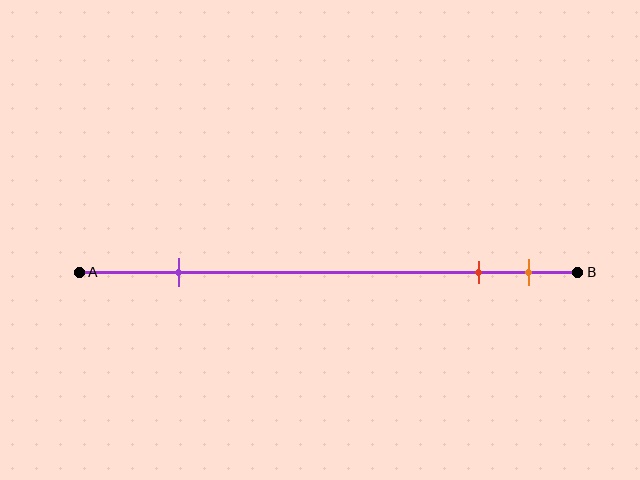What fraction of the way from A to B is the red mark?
The red mark is approximately 80% (0.8) of the way from A to B.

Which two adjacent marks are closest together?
The red and orange marks are the closest adjacent pair.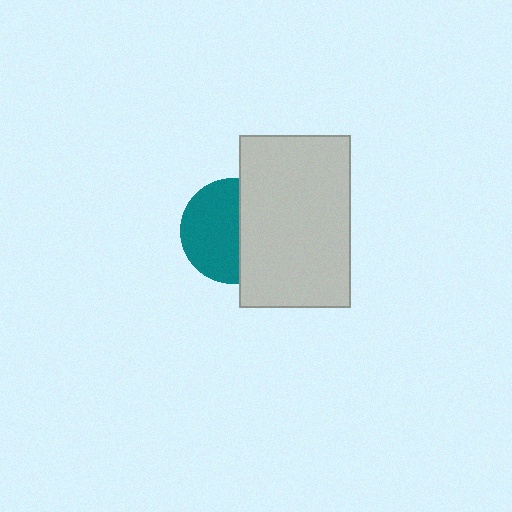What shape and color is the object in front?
The object in front is a light gray rectangle.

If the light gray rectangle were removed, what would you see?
You would see the complete teal circle.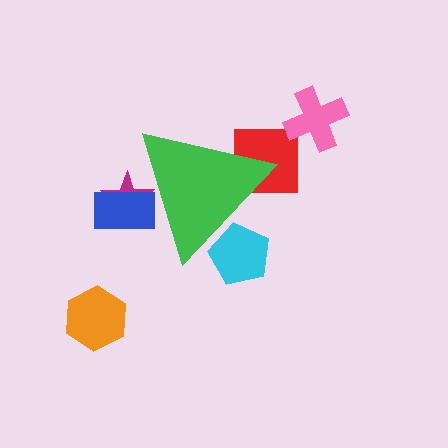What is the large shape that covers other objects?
A green triangle.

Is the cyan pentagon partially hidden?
Yes, the cyan pentagon is partially hidden behind the green triangle.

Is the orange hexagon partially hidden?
No, the orange hexagon is fully visible.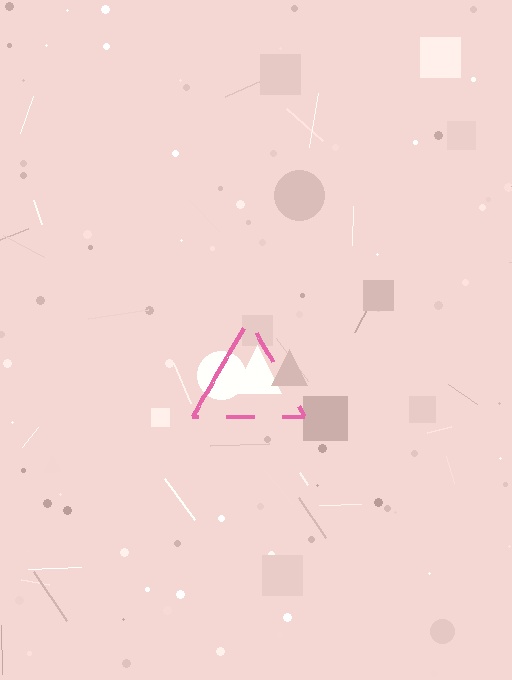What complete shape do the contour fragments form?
The contour fragments form a triangle.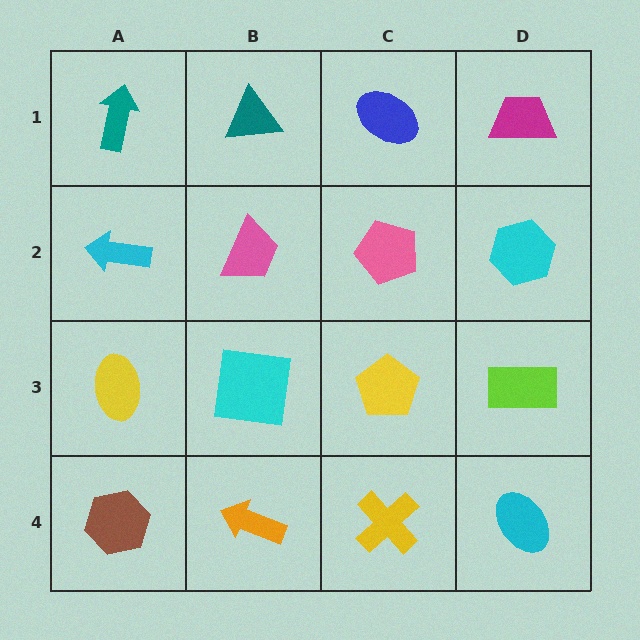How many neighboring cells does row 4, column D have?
2.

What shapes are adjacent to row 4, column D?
A lime rectangle (row 3, column D), a yellow cross (row 4, column C).